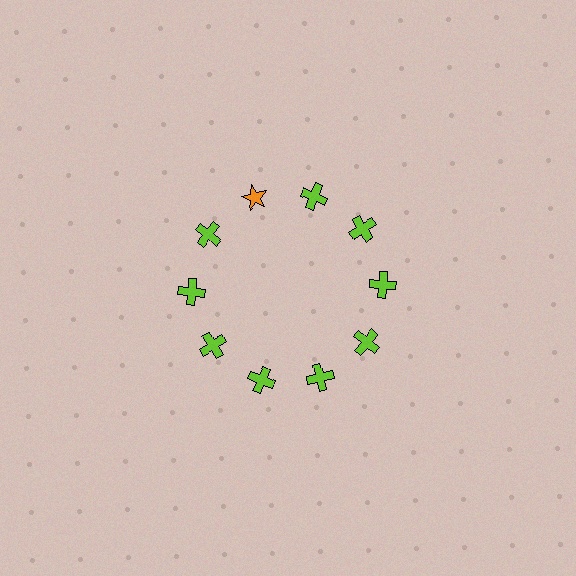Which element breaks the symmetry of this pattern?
The orange star at roughly the 11 o'clock position breaks the symmetry. All other shapes are lime crosses.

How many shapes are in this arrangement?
There are 10 shapes arranged in a ring pattern.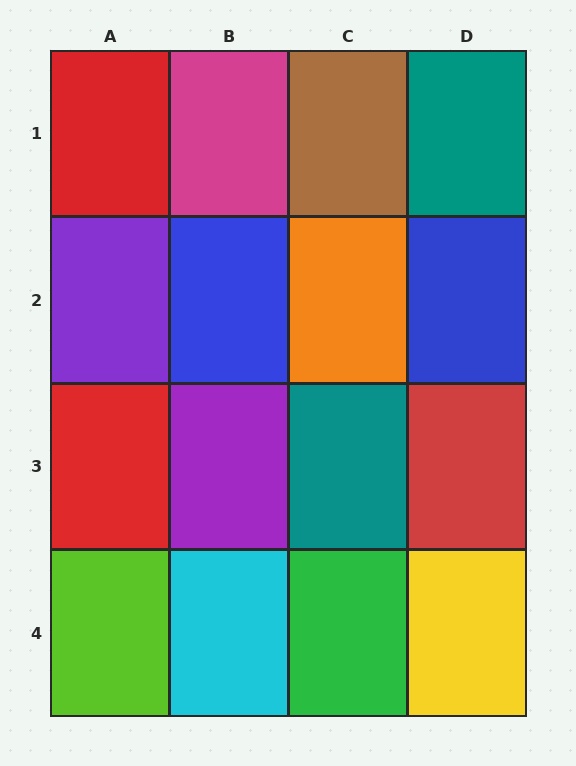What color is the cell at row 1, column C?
Brown.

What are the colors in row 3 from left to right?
Red, purple, teal, red.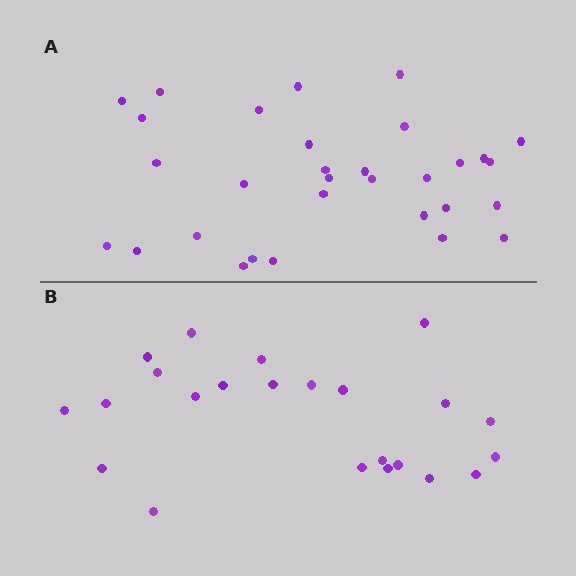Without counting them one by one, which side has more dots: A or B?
Region A (the top region) has more dots.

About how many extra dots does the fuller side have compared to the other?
Region A has roughly 8 or so more dots than region B.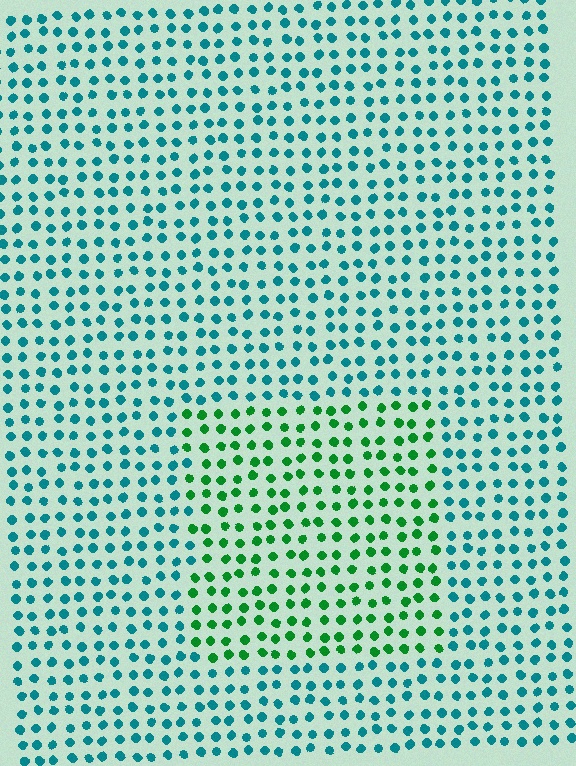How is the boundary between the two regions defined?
The boundary is defined purely by a slight shift in hue (about 50 degrees). Spacing, size, and orientation are identical on both sides.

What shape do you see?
I see a rectangle.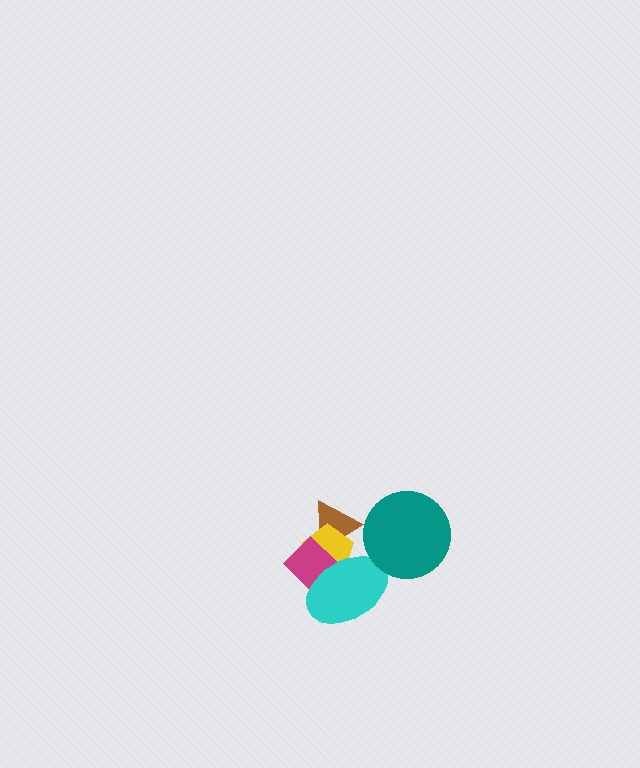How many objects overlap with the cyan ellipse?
3 objects overlap with the cyan ellipse.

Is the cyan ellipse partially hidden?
No, no other shape covers it.